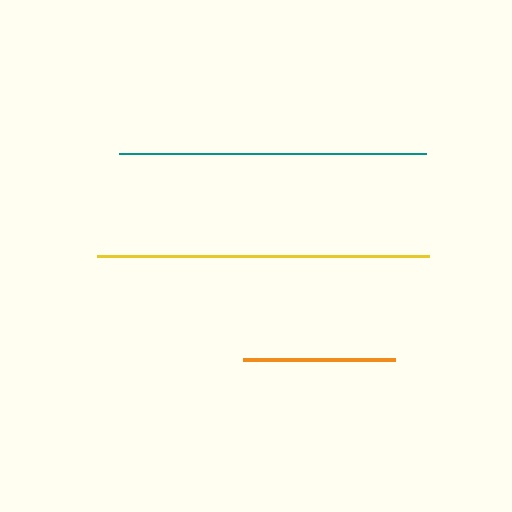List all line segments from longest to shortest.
From longest to shortest: yellow, teal, orange.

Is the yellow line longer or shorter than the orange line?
The yellow line is longer than the orange line.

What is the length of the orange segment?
The orange segment is approximately 152 pixels long.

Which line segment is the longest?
The yellow line is the longest at approximately 333 pixels.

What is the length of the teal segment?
The teal segment is approximately 307 pixels long.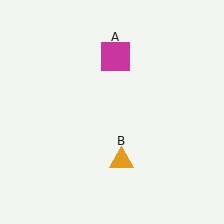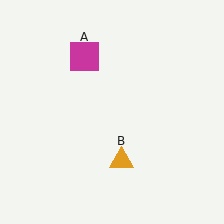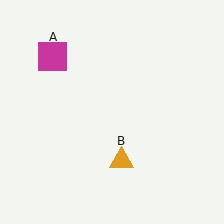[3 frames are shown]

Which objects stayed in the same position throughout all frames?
Orange triangle (object B) remained stationary.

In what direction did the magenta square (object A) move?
The magenta square (object A) moved left.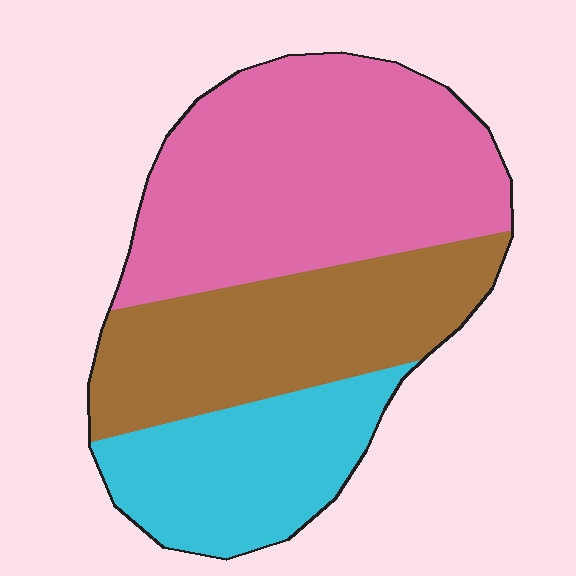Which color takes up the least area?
Cyan, at roughly 25%.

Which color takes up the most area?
Pink, at roughly 45%.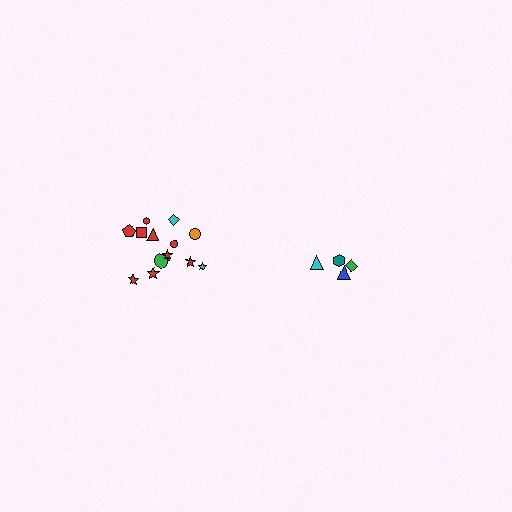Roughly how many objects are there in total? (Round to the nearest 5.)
Roughly 20 objects in total.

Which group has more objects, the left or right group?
The left group.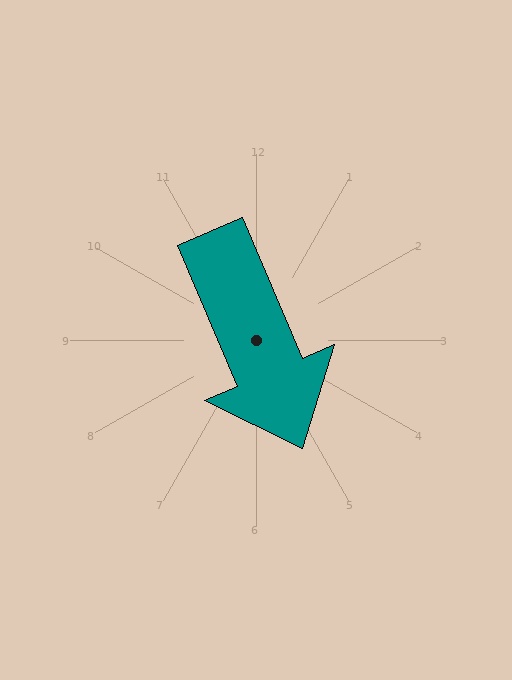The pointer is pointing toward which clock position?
Roughly 5 o'clock.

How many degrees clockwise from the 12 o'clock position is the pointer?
Approximately 157 degrees.